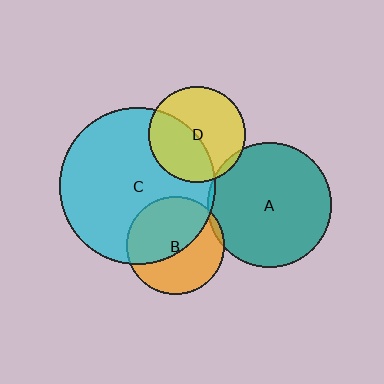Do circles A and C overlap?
Yes.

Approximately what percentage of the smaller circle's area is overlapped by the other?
Approximately 5%.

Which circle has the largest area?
Circle C (cyan).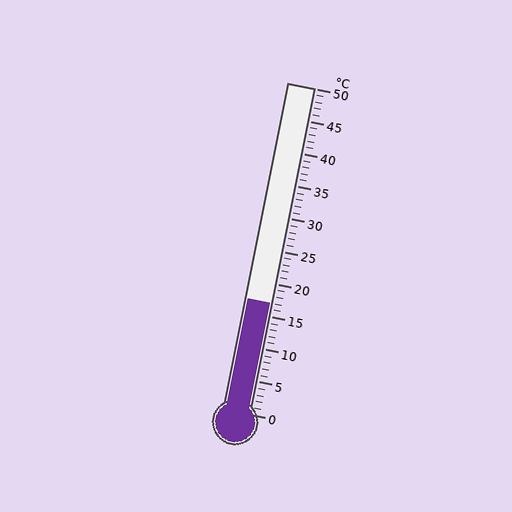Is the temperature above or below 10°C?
The temperature is above 10°C.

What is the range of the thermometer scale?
The thermometer scale ranges from 0°C to 50°C.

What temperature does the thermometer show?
The thermometer shows approximately 17°C.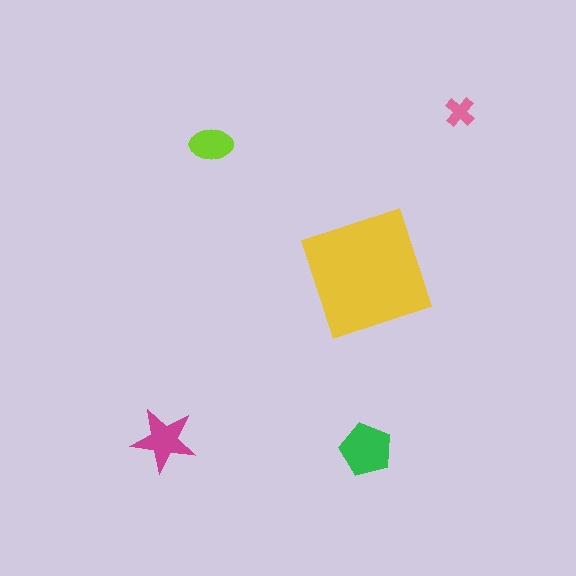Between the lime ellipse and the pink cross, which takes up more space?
The lime ellipse.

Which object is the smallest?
The pink cross.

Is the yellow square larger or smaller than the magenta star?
Larger.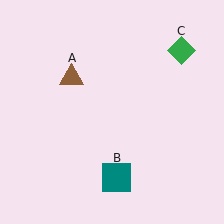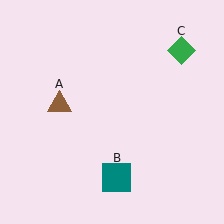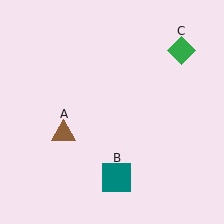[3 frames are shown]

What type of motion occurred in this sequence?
The brown triangle (object A) rotated counterclockwise around the center of the scene.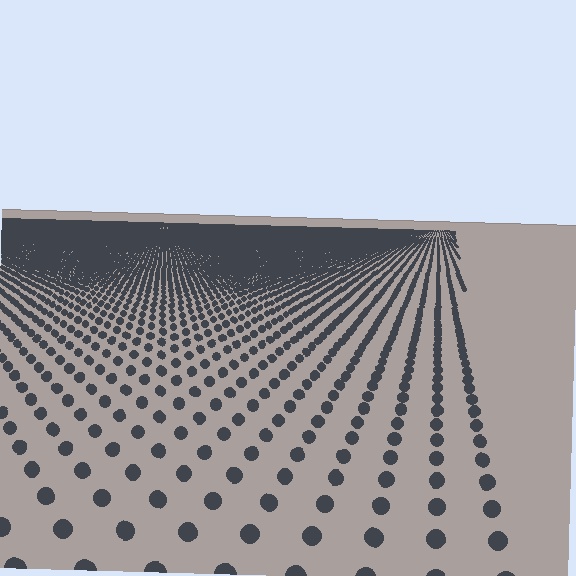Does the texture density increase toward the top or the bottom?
Density increases toward the top.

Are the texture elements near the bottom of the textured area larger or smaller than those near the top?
Larger. Near the bottom, elements are closer to the viewer and appear at a bigger on-screen size.